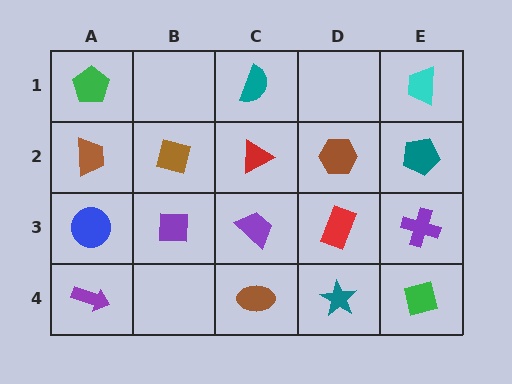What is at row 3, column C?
A purple trapezoid.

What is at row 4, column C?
A brown ellipse.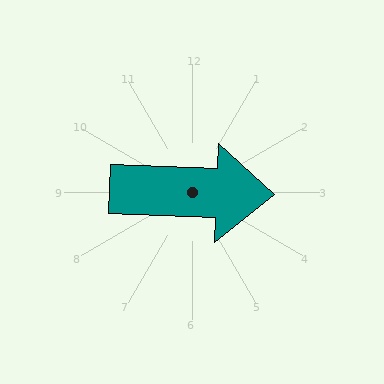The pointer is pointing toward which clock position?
Roughly 3 o'clock.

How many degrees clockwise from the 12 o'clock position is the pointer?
Approximately 92 degrees.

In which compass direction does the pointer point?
East.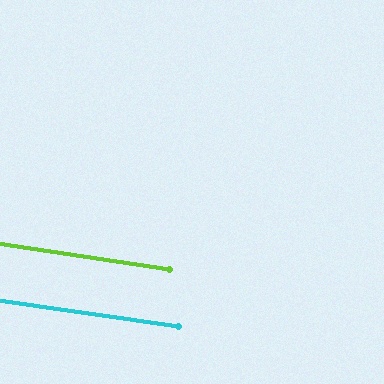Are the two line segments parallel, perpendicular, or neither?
Parallel — their directions differ by only 0.4°.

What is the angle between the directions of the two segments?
Approximately 0 degrees.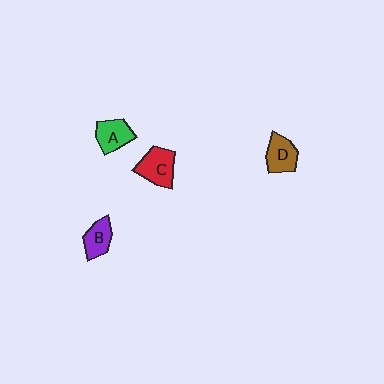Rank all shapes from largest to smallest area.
From largest to smallest: C (red), A (green), D (brown), B (purple).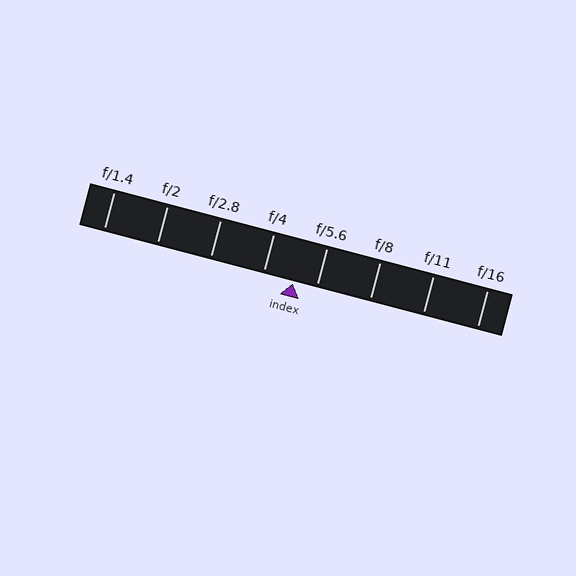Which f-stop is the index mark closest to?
The index mark is closest to f/5.6.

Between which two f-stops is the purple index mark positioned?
The index mark is between f/4 and f/5.6.